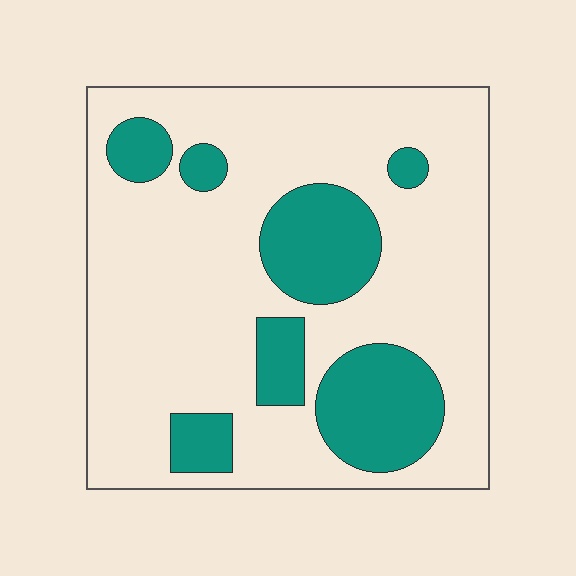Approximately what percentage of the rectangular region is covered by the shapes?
Approximately 25%.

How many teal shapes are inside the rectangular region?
7.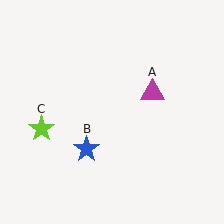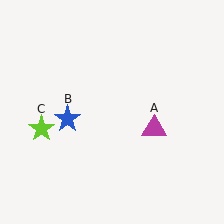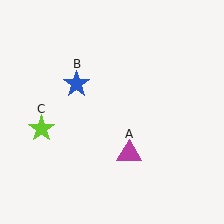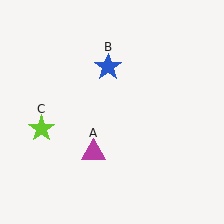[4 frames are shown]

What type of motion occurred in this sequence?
The magenta triangle (object A), blue star (object B) rotated clockwise around the center of the scene.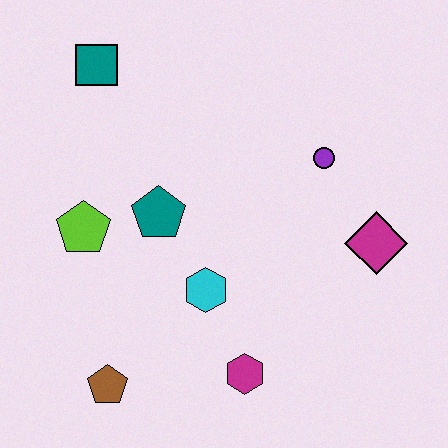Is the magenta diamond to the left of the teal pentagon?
No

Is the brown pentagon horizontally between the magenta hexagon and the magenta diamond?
No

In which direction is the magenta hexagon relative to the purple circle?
The magenta hexagon is below the purple circle.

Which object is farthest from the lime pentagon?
The magenta diamond is farthest from the lime pentagon.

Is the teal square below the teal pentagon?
No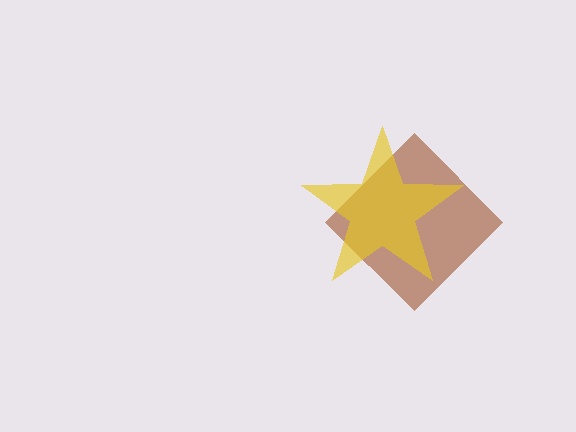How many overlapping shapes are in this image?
There are 2 overlapping shapes in the image.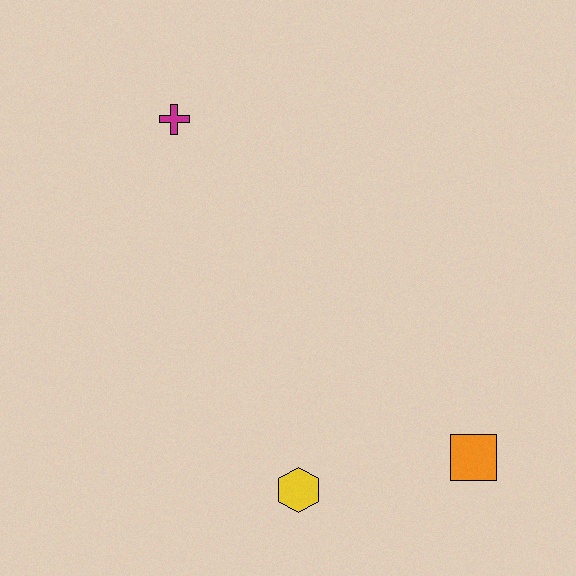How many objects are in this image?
There are 3 objects.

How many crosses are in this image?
There is 1 cross.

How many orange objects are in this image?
There is 1 orange object.